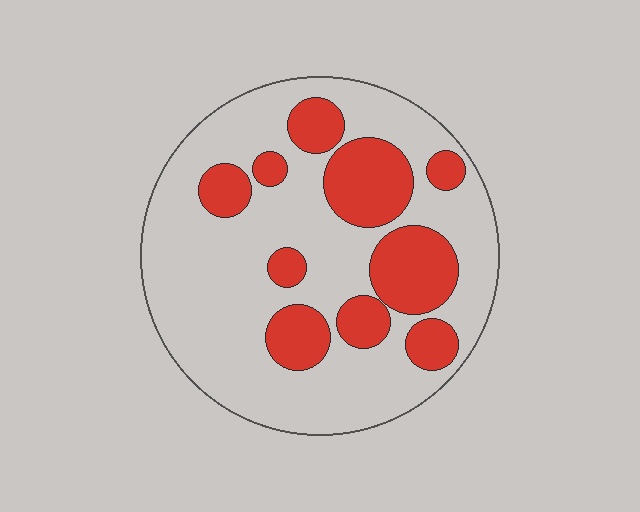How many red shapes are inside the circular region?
10.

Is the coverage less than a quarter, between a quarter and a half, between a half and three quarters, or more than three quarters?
Between a quarter and a half.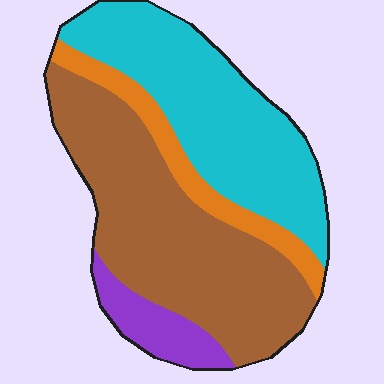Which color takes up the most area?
Brown, at roughly 45%.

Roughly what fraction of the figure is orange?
Orange covers about 10% of the figure.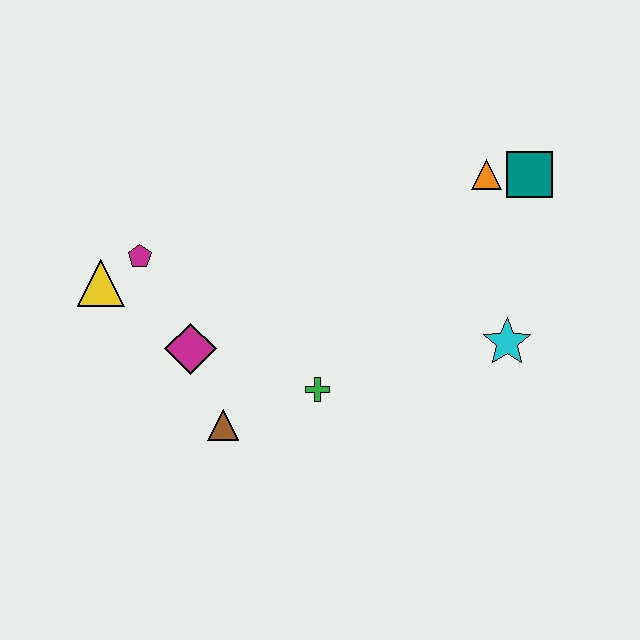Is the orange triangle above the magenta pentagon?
Yes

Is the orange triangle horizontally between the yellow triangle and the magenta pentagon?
No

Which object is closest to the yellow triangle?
The magenta pentagon is closest to the yellow triangle.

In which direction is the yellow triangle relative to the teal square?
The yellow triangle is to the left of the teal square.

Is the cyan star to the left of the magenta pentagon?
No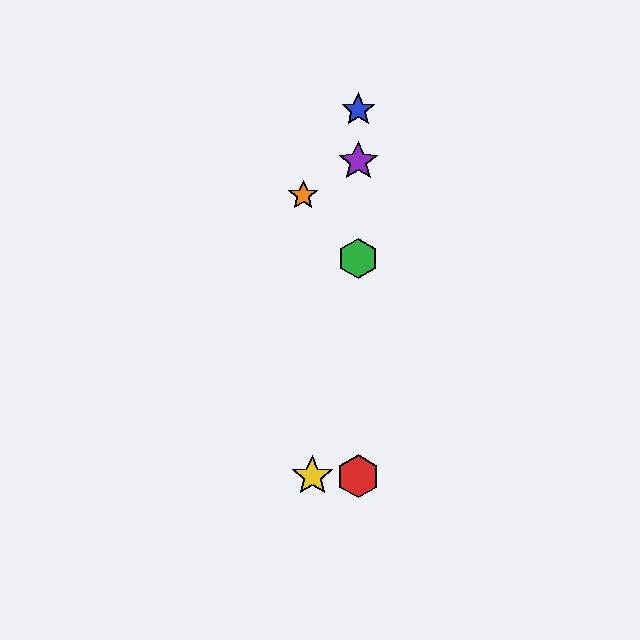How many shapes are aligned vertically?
4 shapes (the red hexagon, the blue star, the green hexagon, the purple star) are aligned vertically.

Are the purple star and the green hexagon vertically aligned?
Yes, both are at x≈358.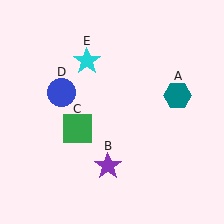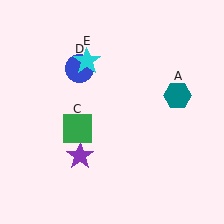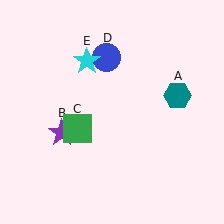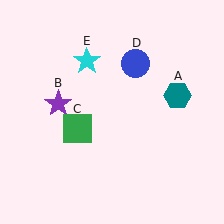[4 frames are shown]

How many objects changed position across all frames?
2 objects changed position: purple star (object B), blue circle (object D).